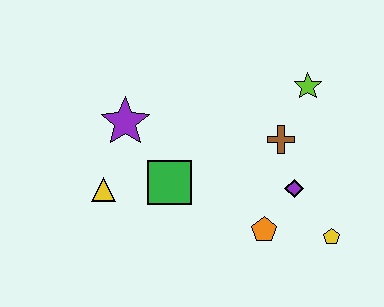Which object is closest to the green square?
The yellow triangle is closest to the green square.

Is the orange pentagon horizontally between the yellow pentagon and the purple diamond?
No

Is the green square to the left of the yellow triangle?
No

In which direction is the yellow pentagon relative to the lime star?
The yellow pentagon is below the lime star.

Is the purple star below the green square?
No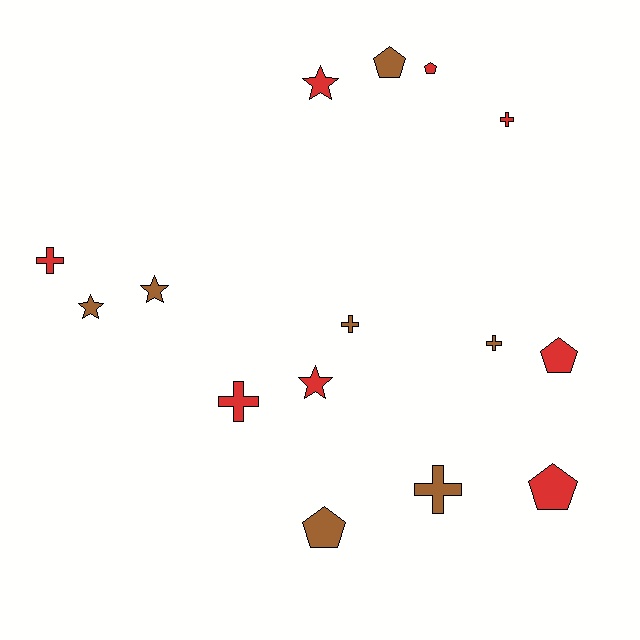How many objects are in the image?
There are 15 objects.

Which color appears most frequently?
Red, with 8 objects.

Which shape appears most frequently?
Cross, with 6 objects.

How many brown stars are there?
There are 2 brown stars.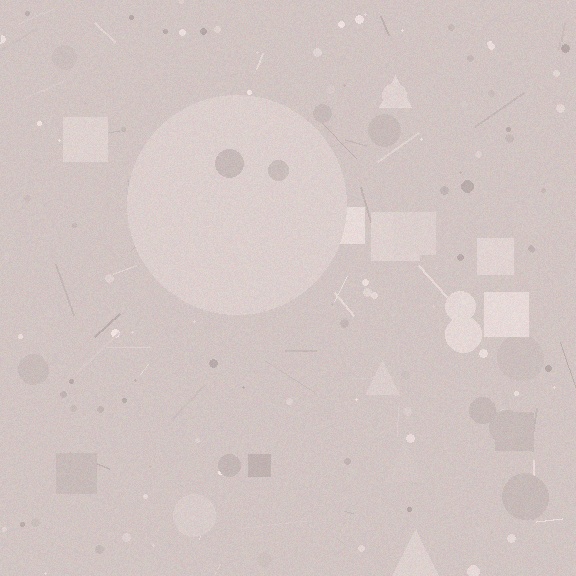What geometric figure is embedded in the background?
A circle is embedded in the background.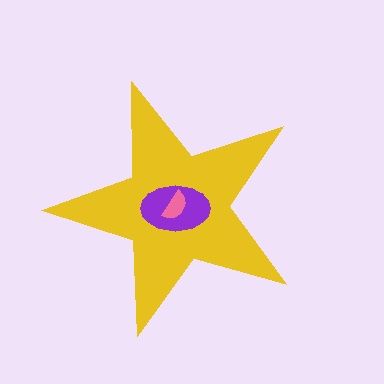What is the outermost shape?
The yellow star.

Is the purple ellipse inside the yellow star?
Yes.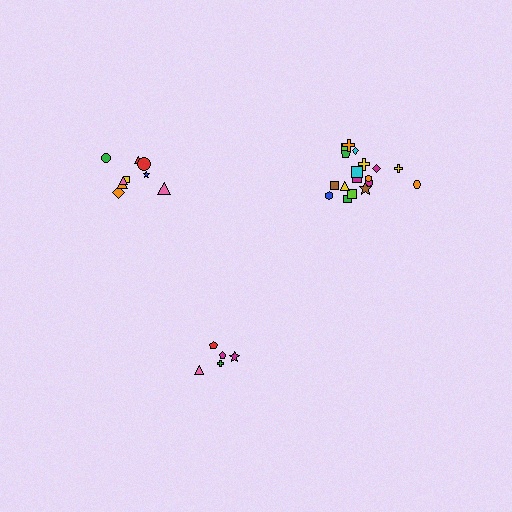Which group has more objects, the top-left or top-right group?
The top-right group.